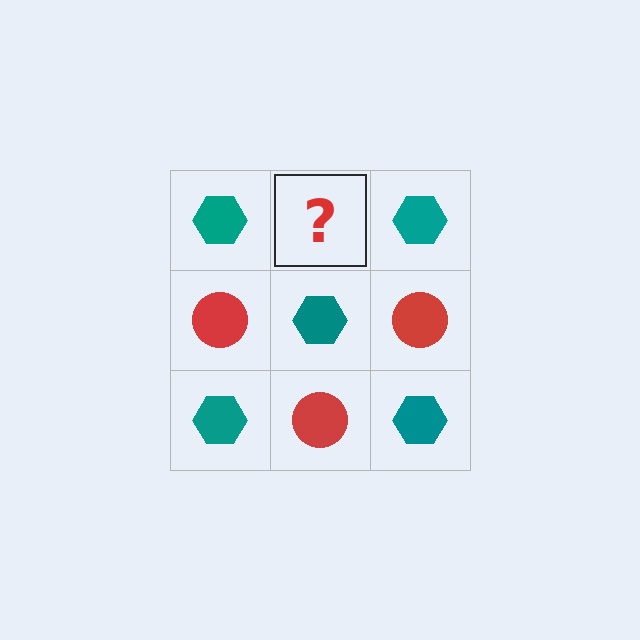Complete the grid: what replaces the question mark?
The question mark should be replaced with a red circle.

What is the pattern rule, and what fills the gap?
The rule is that it alternates teal hexagon and red circle in a checkerboard pattern. The gap should be filled with a red circle.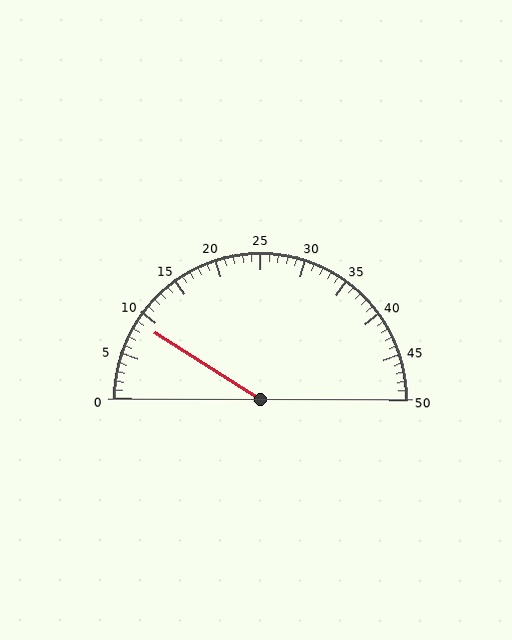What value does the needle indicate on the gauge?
The needle indicates approximately 9.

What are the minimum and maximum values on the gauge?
The gauge ranges from 0 to 50.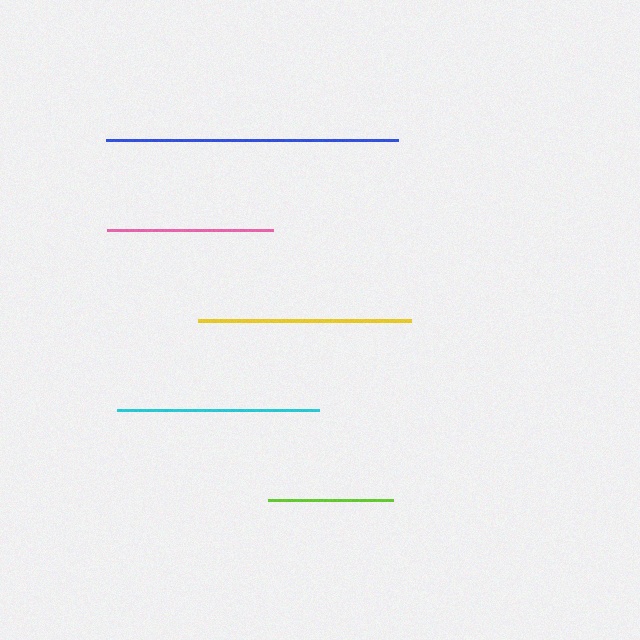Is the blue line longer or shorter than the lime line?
The blue line is longer than the lime line.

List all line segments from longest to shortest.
From longest to shortest: blue, yellow, cyan, pink, lime.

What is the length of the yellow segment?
The yellow segment is approximately 212 pixels long.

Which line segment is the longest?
The blue line is the longest at approximately 291 pixels.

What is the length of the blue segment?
The blue segment is approximately 291 pixels long.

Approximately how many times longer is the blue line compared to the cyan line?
The blue line is approximately 1.4 times the length of the cyan line.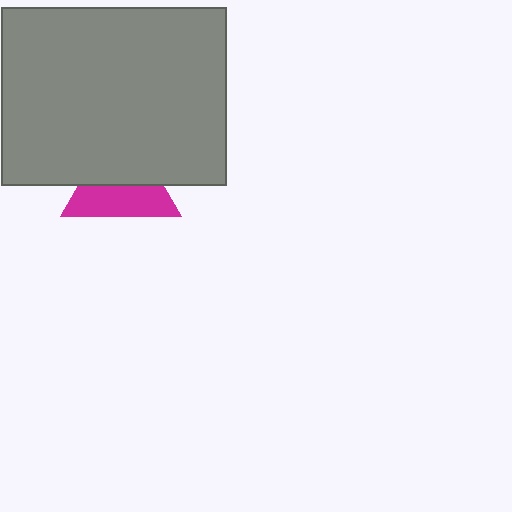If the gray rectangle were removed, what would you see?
You would see the complete magenta triangle.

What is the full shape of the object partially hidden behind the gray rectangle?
The partially hidden object is a magenta triangle.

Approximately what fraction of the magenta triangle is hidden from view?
Roughly 49% of the magenta triangle is hidden behind the gray rectangle.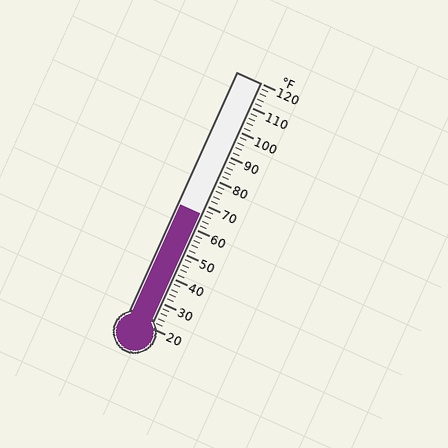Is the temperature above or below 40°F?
The temperature is above 40°F.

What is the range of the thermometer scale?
The thermometer scale ranges from 20°F to 120°F.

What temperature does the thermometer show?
The thermometer shows approximately 66°F.